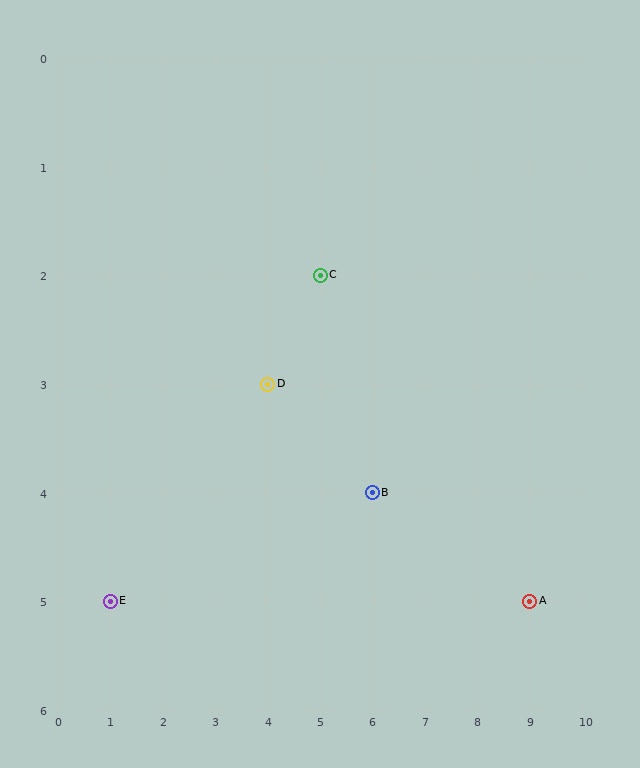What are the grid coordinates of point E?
Point E is at grid coordinates (1, 5).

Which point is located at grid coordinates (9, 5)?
Point A is at (9, 5).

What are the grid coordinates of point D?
Point D is at grid coordinates (4, 3).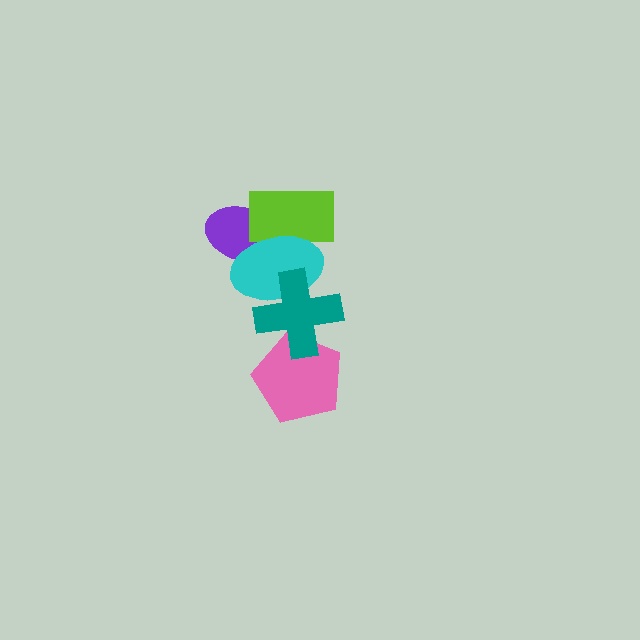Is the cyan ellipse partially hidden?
Yes, it is partially covered by another shape.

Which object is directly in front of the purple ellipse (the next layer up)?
The lime rectangle is directly in front of the purple ellipse.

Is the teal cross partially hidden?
No, no other shape covers it.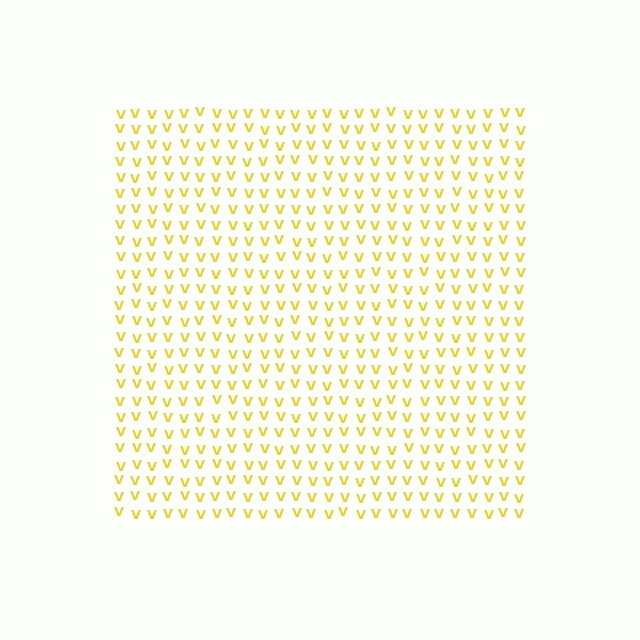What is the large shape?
The large shape is a square.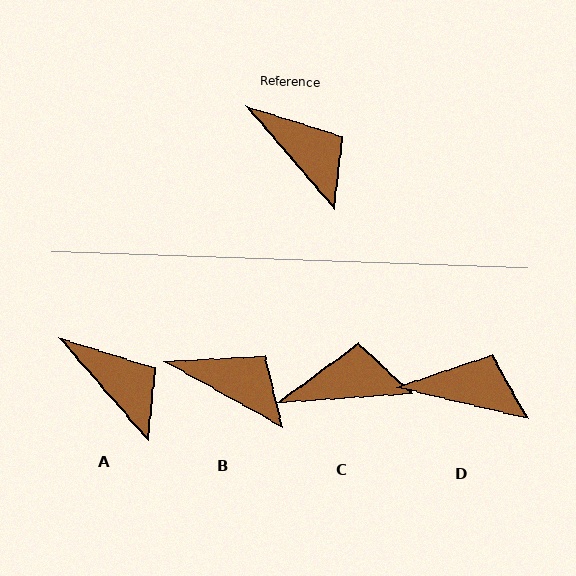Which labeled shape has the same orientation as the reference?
A.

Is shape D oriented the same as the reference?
No, it is off by about 36 degrees.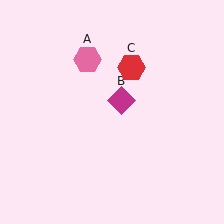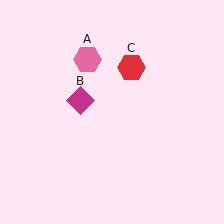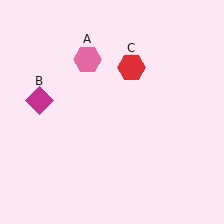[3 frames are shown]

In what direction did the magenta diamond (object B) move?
The magenta diamond (object B) moved left.